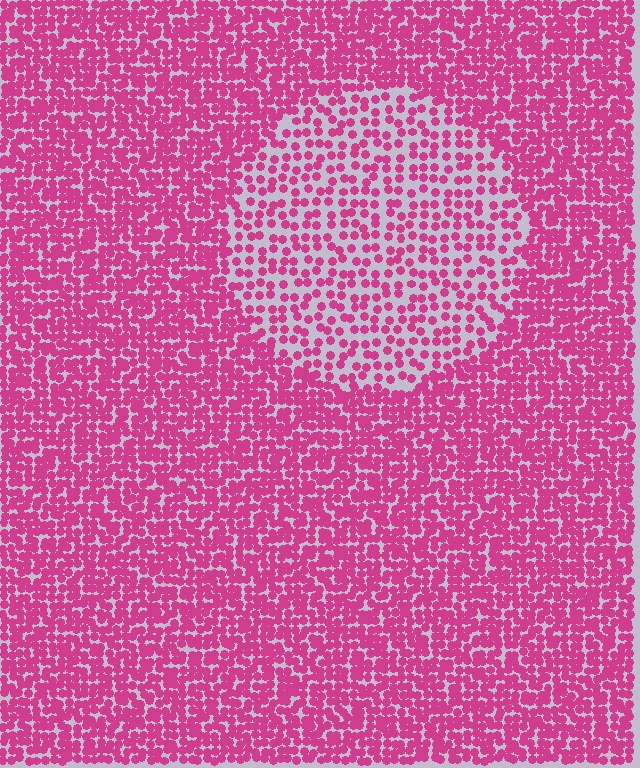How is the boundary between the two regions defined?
The boundary is defined by a change in element density (approximately 2.0x ratio). All elements are the same color, size, and shape.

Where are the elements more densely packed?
The elements are more densely packed outside the circle boundary.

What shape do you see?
I see a circle.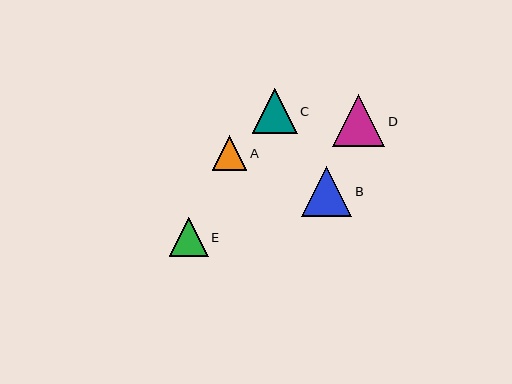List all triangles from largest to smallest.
From largest to smallest: D, B, C, E, A.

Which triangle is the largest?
Triangle D is the largest with a size of approximately 52 pixels.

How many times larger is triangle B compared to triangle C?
Triangle B is approximately 1.1 times the size of triangle C.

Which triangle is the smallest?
Triangle A is the smallest with a size of approximately 35 pixels.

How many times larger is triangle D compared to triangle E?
Triangle D is approximately 1.3 times the size of triangle E.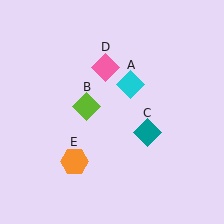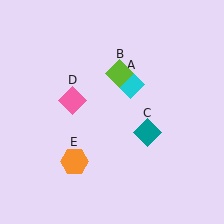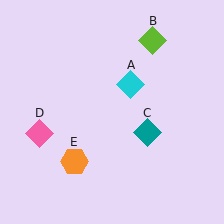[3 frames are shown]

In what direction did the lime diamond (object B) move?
The lime diamond (object B) moved up and to the right.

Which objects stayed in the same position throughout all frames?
Cyan diamond (object A) and teal diamond (object C) and orange hexagon (object E) remained stationary.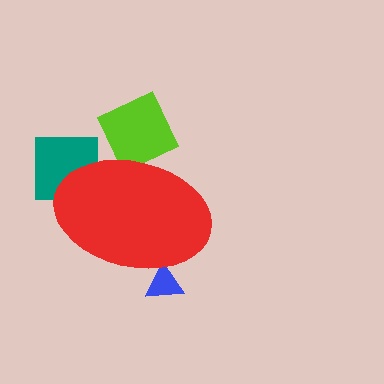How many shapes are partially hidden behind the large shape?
3 shapes are partially hidden.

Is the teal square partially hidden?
Yes, the teal square is partially hidden behind the red ellipse.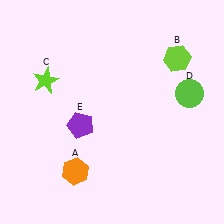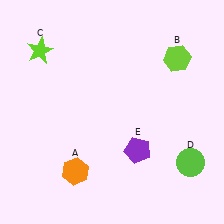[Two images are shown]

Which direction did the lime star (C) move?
The lime star (C) moved up.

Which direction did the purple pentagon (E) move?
The purple pentagon (E) moved right.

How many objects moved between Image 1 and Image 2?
3 objects moved between the two images.